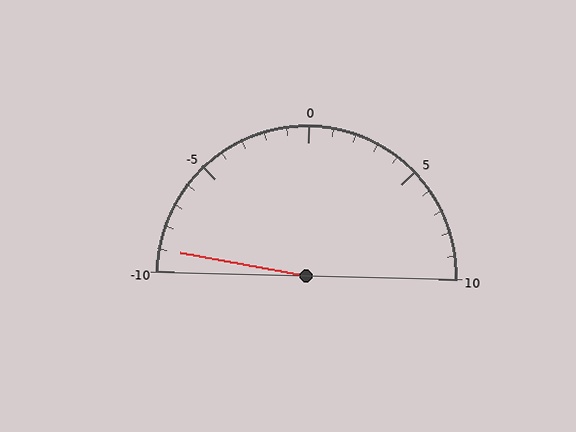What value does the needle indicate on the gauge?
The needle indicates approximately -9.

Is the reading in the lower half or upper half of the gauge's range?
The reading is in the lower half of the range (-10 to 10).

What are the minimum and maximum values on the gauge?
The gauge ranges from -10 to 10.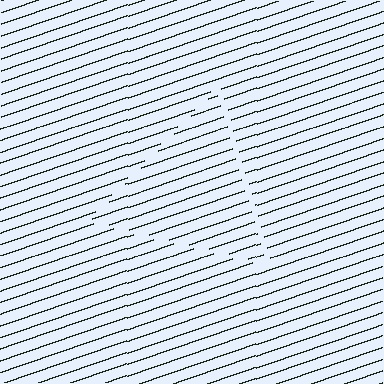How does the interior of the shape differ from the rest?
The interior of the shape contains the same grating, shifted by half a period — the contour is defined by the phase discontinuity where line-ends from the inner and outer gratings abut.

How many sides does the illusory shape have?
3 sides — the line-ends trace a triangle.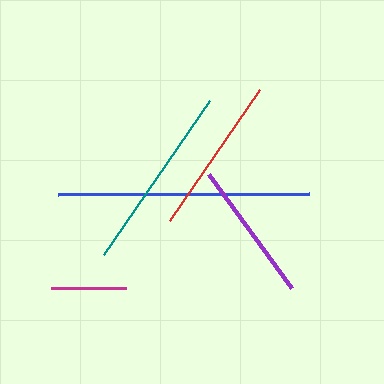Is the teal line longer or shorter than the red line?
The teal line is longer than the red line.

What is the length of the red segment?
The red segment is approximately 159 pixels long.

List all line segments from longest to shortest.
From longest to shortest: blue, teal, red, purple, magenta.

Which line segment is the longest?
The blue line is the longest at approximately 251 pixels.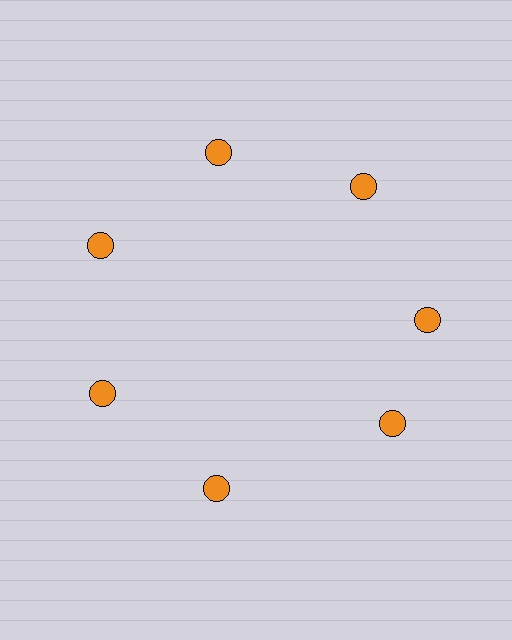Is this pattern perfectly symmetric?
No. The 7 orange circles are arranged in a ring, but one element near the 5 o'clock position is rotated out of alignment along the ring, breaking the 7-fold rotational symmetry.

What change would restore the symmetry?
The symmetry would be restored by rotating it back into even spacing with its neighbors so that all 7 circles sit at equal angles and equal distance from the center.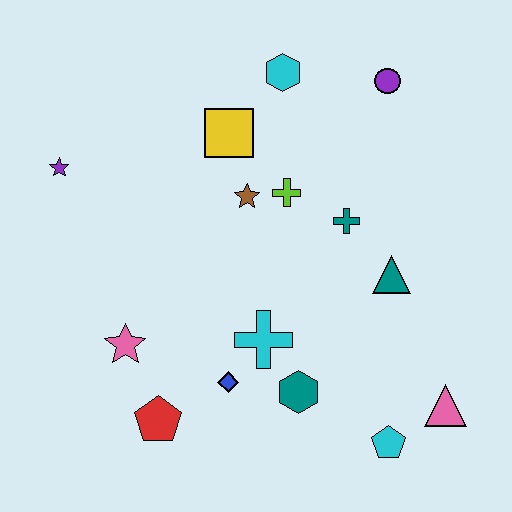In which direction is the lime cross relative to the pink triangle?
The lime cross is above the pink triangle.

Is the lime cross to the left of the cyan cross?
No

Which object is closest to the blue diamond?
The cyan cross is closest to the blue diamond.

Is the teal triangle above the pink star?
Yes